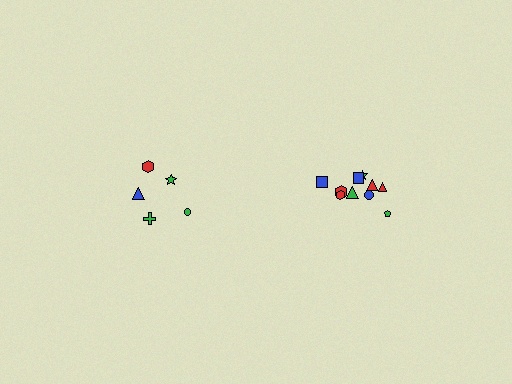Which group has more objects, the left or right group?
The right group.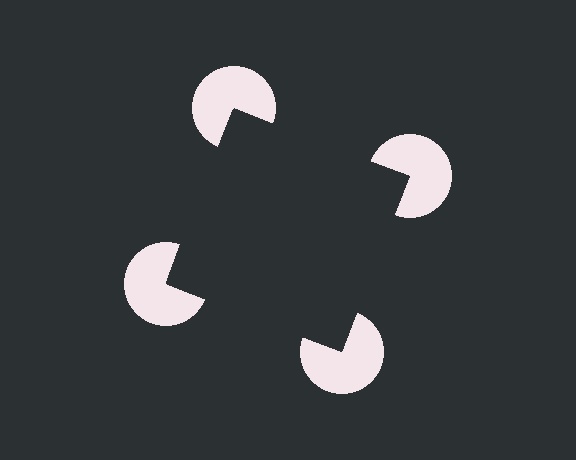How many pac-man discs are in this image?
There are 4 — one at each vertex of the illusory square.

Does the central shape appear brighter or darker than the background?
It typically appears slightly darker than the background, even though no actual brightness change is drawn.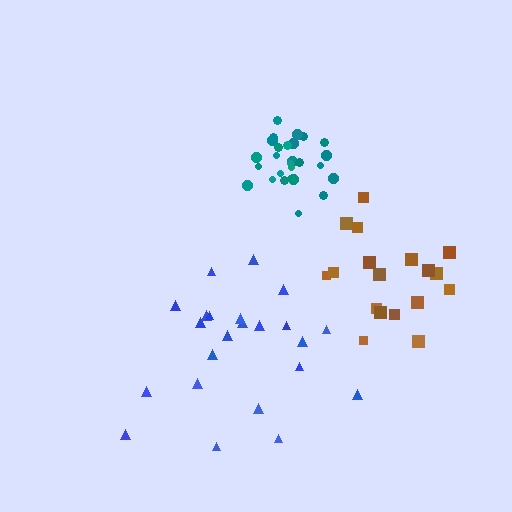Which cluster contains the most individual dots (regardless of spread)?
Teal (27).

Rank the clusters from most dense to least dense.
teal, brown, blue.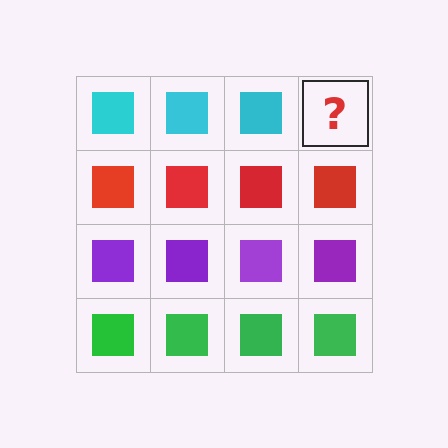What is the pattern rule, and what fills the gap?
The rule is that each row has a consistent color. The gap should be filled with a cyan square.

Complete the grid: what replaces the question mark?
The question mark should be replaced with a cyan square.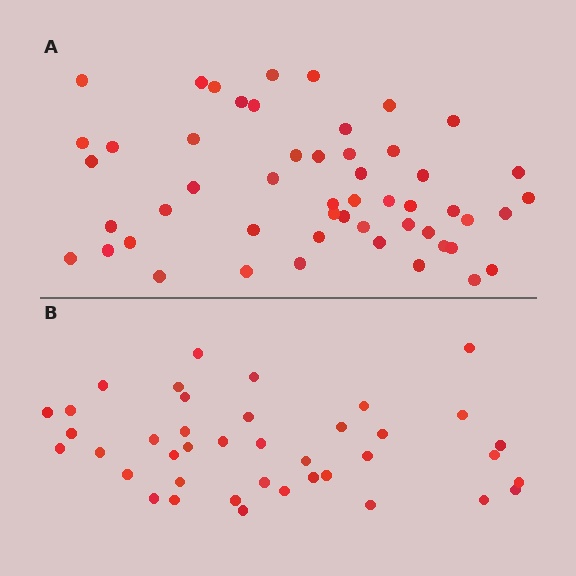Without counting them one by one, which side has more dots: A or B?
Region A (the top region) has more dots.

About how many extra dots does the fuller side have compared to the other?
Region A has roughly 12 or so more dots than region B.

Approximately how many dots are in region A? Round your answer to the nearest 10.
About 50 dots. (The exact count is 52, which rounds to 50.)